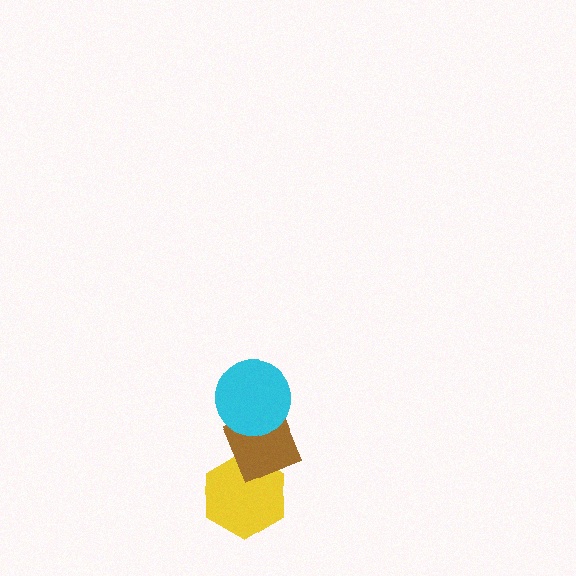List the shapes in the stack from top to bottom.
From top to bottom: the cyan circle, the brown diamond, the yellow hexagon.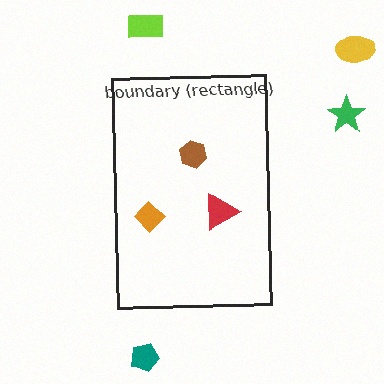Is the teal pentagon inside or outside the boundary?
Outside.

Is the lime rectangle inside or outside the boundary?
Outside.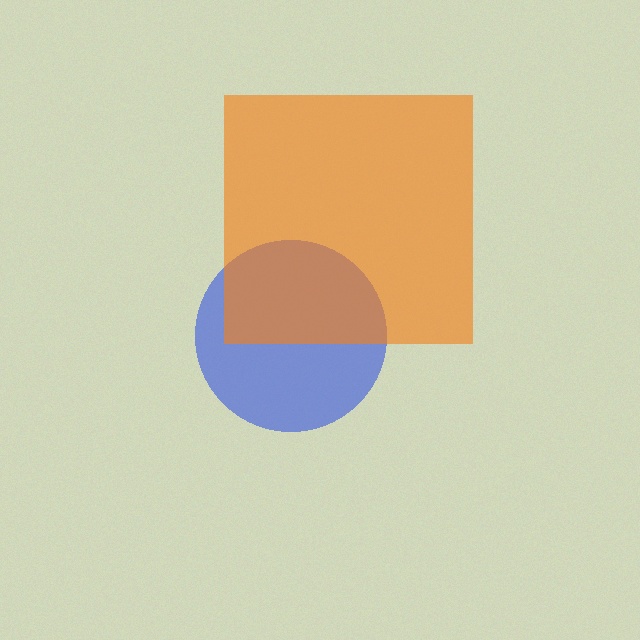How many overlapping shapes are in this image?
There are 2 overlapping shapes in the image.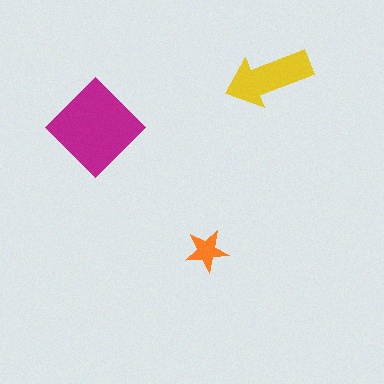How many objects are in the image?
There are 3 objects in the image.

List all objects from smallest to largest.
The orange star, the yellow arrow, the magenta diamond.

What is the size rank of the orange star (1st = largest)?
3rd.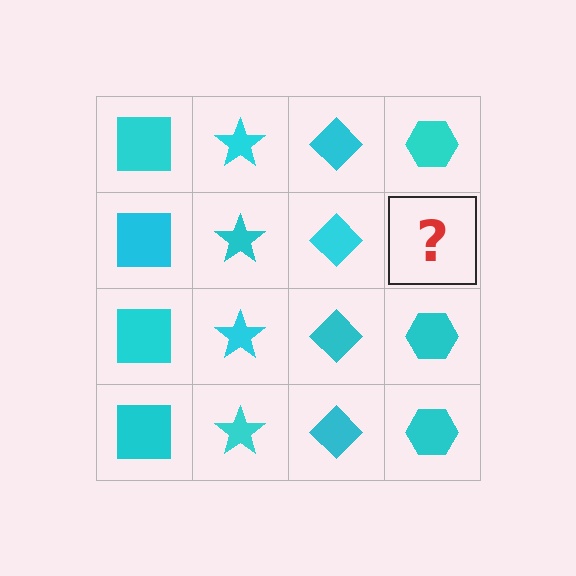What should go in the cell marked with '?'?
The missing cell should contain a cyan hexagon.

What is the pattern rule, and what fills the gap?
The rule is that each column has a consistent shape. The gap should be filled with a cyan hexagon.